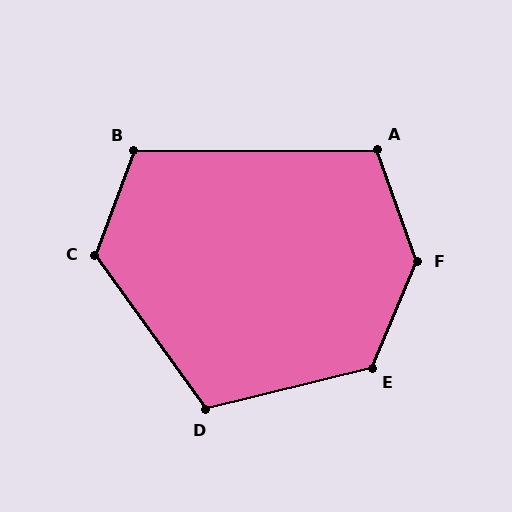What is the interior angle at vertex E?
Approximately 127 degrees (obtuse).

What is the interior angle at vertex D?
Approximately 112 degrees (obtuse).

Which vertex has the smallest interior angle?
A, at approximately 109 degrees.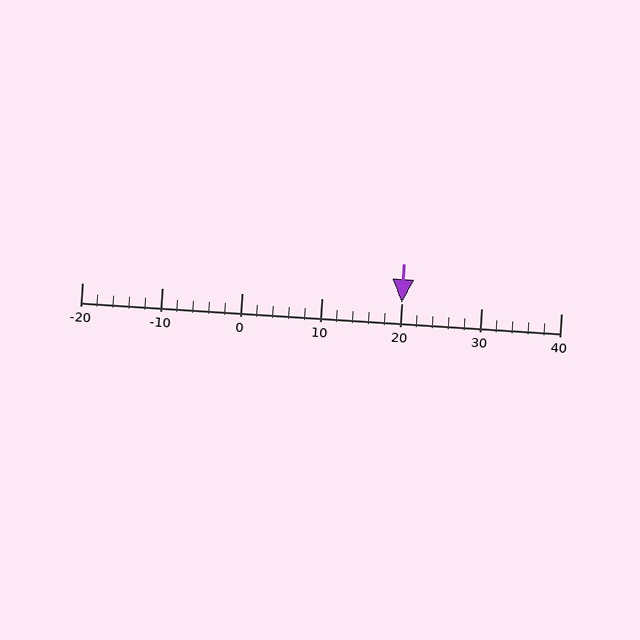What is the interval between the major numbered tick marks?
The major tick marks are spaced 10 units apart.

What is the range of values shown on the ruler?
The ruler shows values from -20 to 40.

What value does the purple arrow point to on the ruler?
The purple arrow points to approximately 20.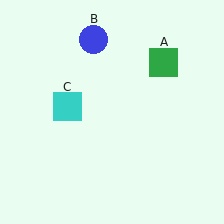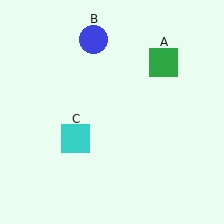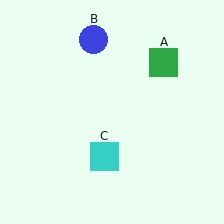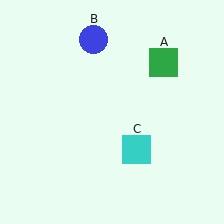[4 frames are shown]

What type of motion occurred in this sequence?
The cyan square (object C) rotated counterclockwise around the center of the scene.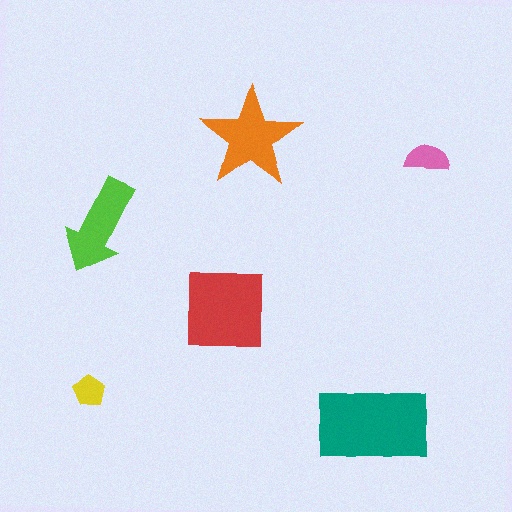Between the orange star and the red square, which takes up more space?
The red square.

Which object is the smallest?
The yellow pentagon.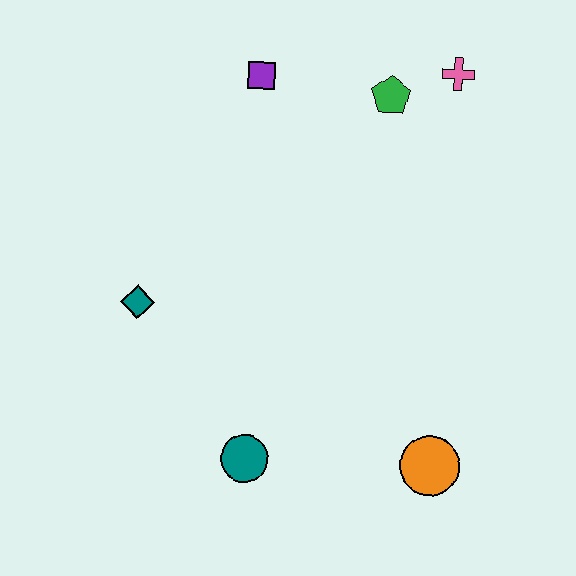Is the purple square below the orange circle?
No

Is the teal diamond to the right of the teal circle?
No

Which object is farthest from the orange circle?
The purple square is farthest from the orange circle.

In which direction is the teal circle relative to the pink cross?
The teal circle is below the pink cross.